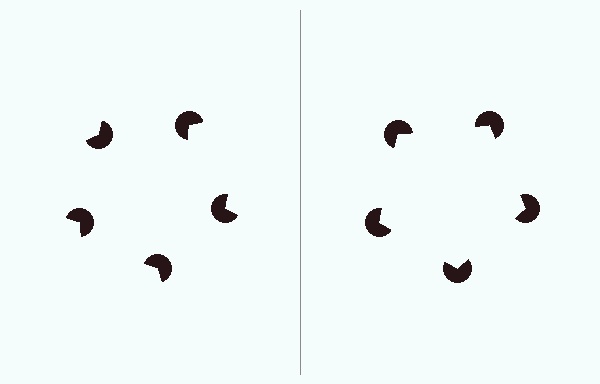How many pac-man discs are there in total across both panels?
10 — 5 on each side.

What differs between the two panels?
The pac-man discs are positioned identically on both sides; only the wedge orientations differ. On the right they align to a pentagon; on the left they are misaligned.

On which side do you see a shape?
An illusory pentagon appears on the right side. On the left side the wedge cuts are rotated, so no coherent shape forms.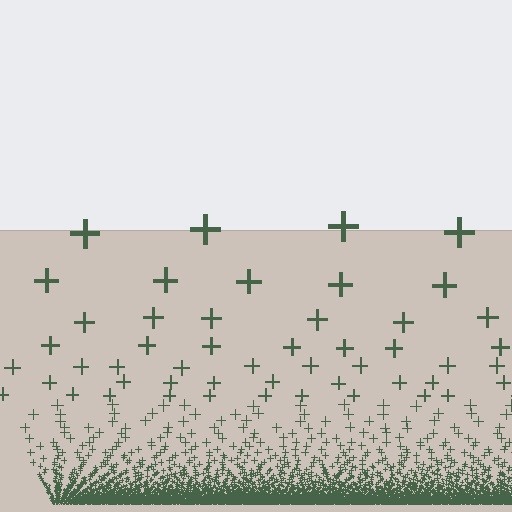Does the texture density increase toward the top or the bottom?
Density increases toward the bottom.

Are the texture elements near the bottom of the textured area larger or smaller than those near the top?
Smaller. The gradient is inverted — elements near the bottom are smaller and denser.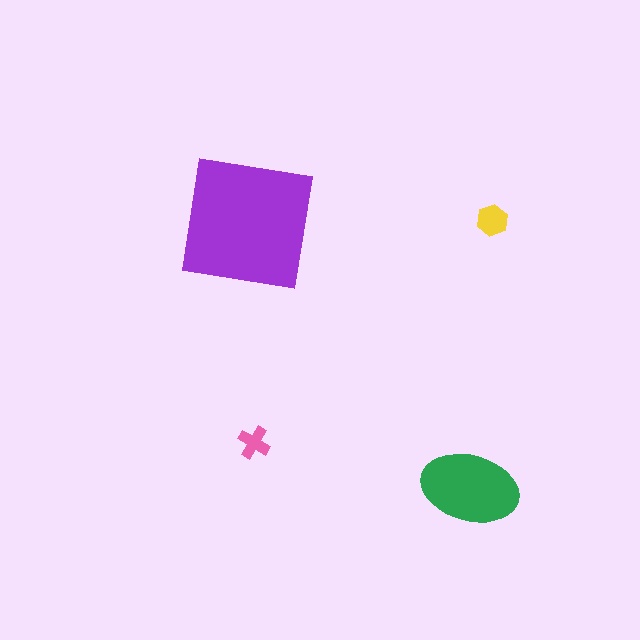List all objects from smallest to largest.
The pink cross, the yellow hexagon, the green ellipse, the purple square.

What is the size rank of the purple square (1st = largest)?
1st.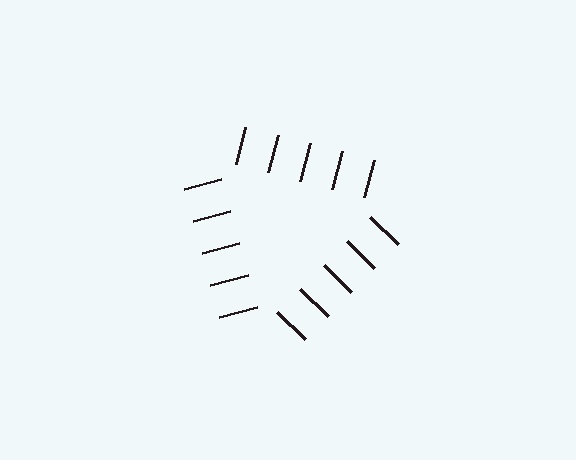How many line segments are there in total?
15 — 5 along each of the 3 edges.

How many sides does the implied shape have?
3 sides — the line-ends trace a triangle.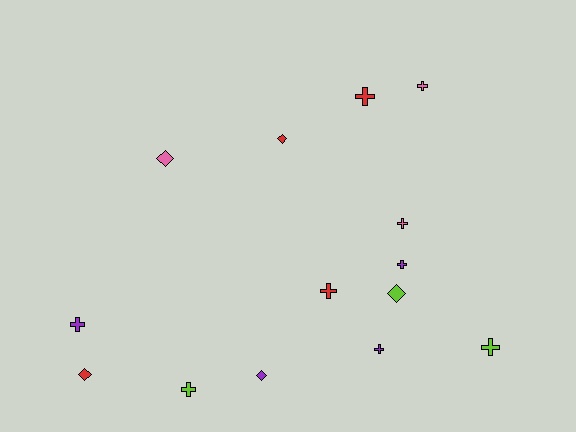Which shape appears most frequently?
Cross, with 9 objects.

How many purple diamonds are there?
There is 1 purple diamond.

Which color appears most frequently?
Red, with 4 objects.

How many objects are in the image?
There are 14 objects.